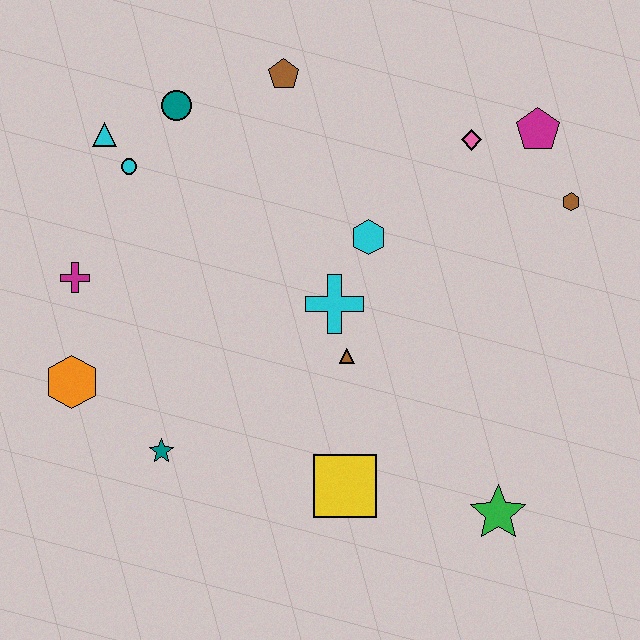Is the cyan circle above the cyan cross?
Yes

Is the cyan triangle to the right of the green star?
No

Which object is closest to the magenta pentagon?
The pink diamond is closest to the magenta pentagon.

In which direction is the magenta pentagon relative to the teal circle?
The magenta pentagon is to the right of the teal circle.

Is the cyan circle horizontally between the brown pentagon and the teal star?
No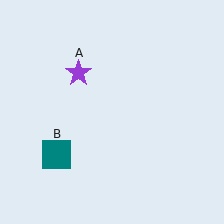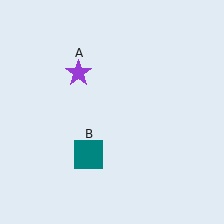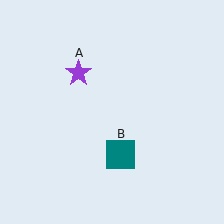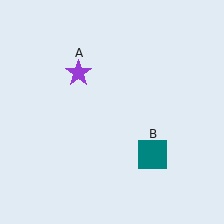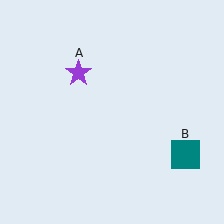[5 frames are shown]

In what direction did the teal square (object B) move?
The teal square (object B) moved right.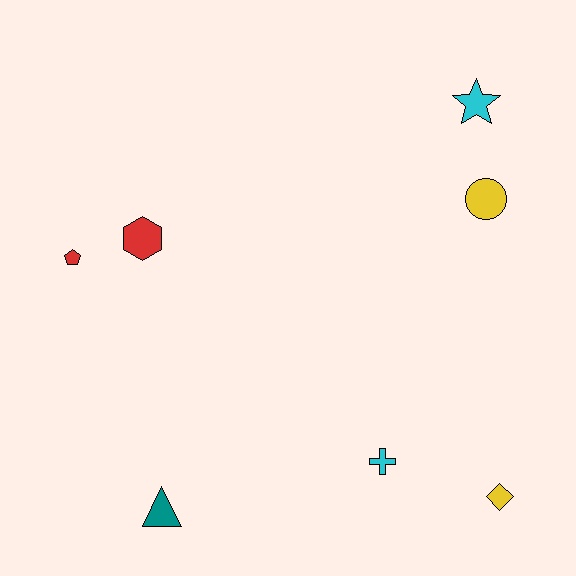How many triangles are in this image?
There is 1 triangle.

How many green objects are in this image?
There are no green objects.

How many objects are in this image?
There are 7 objects.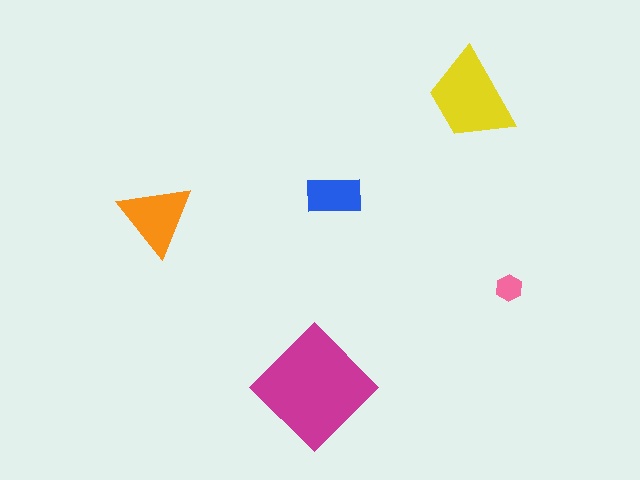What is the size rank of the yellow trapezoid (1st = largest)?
2nd.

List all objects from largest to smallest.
The magenta diamond, the yellow trapezoid, the orange triangle, the blue rectangle, the pink hexagon.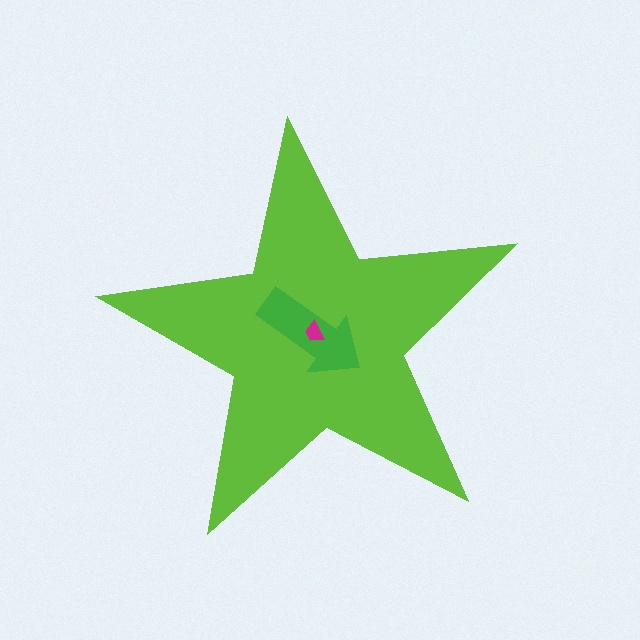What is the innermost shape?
The magenta trapezoid.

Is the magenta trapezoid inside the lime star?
Yes.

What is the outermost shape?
The lime star.